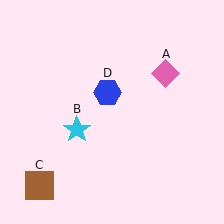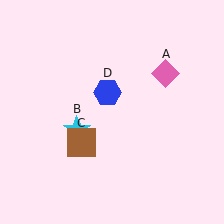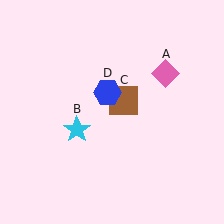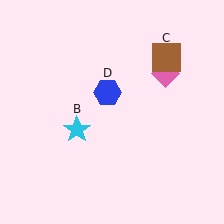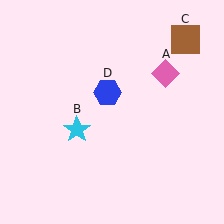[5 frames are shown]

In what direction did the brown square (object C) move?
The brown square (object C) moved up and to the right.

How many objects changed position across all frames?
1 object changed position: brown square (object C).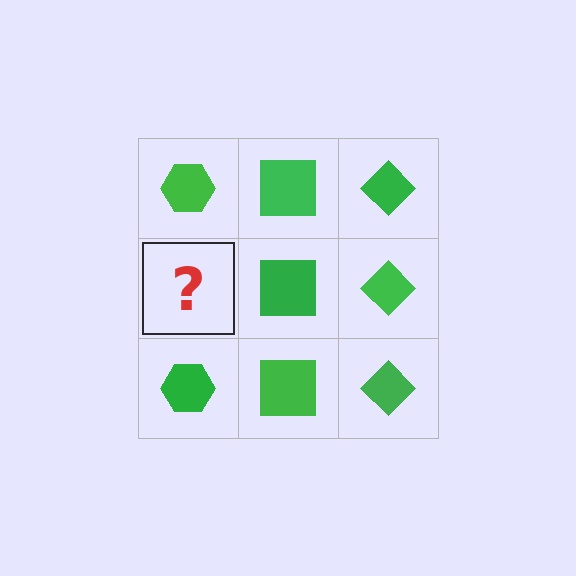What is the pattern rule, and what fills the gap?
The rule is that each column has a consistent shape. The gap should be filled with a green hexagon.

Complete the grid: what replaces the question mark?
The question mark should be replaced with a green hexagon.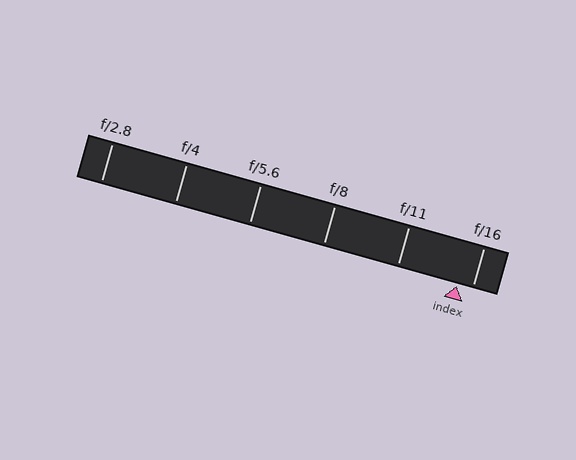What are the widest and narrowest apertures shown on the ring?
The widest aperture shown is f/2.8 and the narrowest is f/16.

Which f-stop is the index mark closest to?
The index mark is closest to f/16.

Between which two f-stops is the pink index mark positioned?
The index mark is between f/11 and f/16.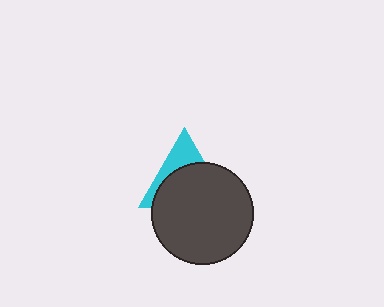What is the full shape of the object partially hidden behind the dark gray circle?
The partially hidden object is a cyan triangle.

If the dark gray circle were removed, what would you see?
You would see the complete cyan triangle.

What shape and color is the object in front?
The object in front is a dark gray circle.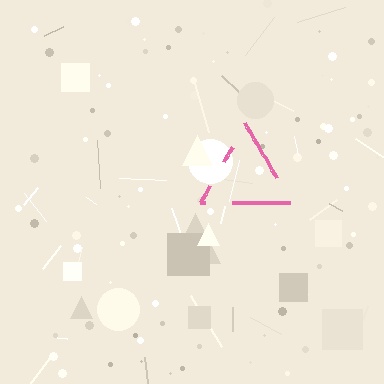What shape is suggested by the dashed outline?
The dashed outline suggests a triangle.